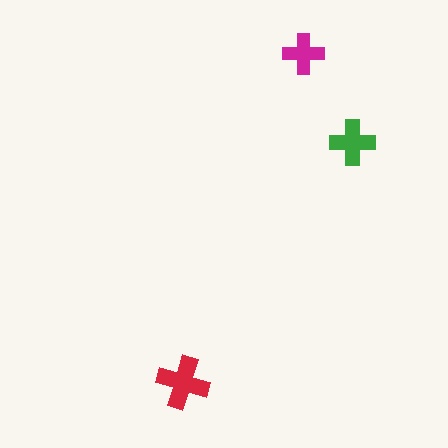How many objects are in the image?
There are 3 objects in the image.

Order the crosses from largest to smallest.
the red one, the green one, the magenta one.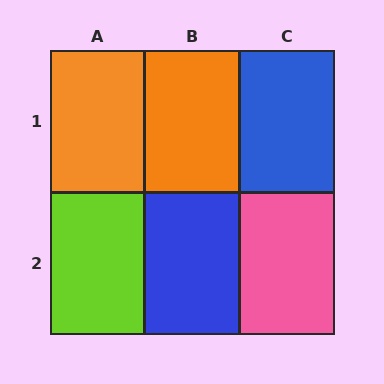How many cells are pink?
1 cell is pink.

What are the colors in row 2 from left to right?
Lime, blue, pink.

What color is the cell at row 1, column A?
Orange.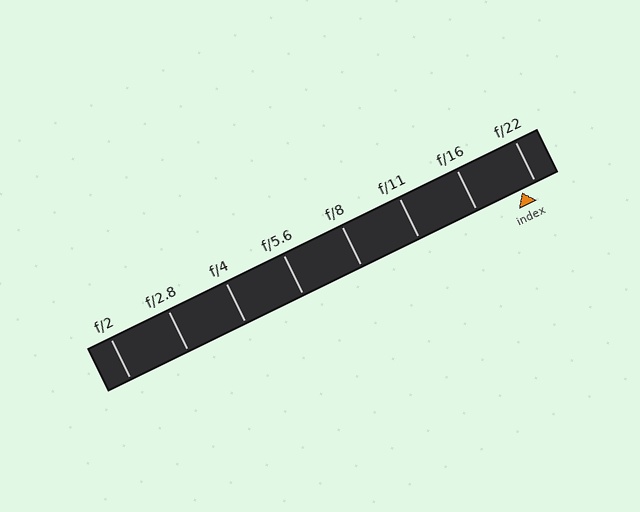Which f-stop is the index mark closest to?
The index mark is closest to f/22.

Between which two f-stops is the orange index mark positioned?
The index mark is between f/16 and f/22.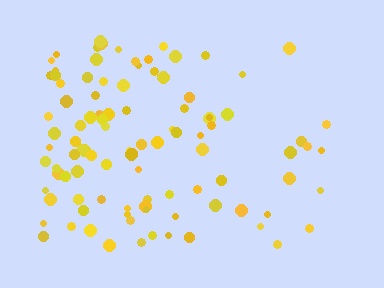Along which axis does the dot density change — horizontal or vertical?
Horizontal.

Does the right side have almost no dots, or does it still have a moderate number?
Still a moderate number, just noticeably fewer than the left.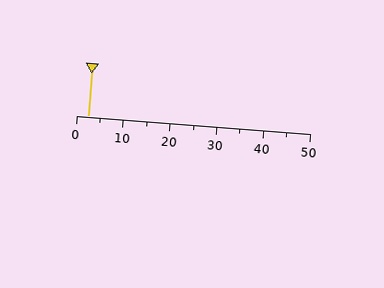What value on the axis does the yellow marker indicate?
The marker indicates approximately 2.5.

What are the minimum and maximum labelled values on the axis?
The axis runs from 0 to 50.